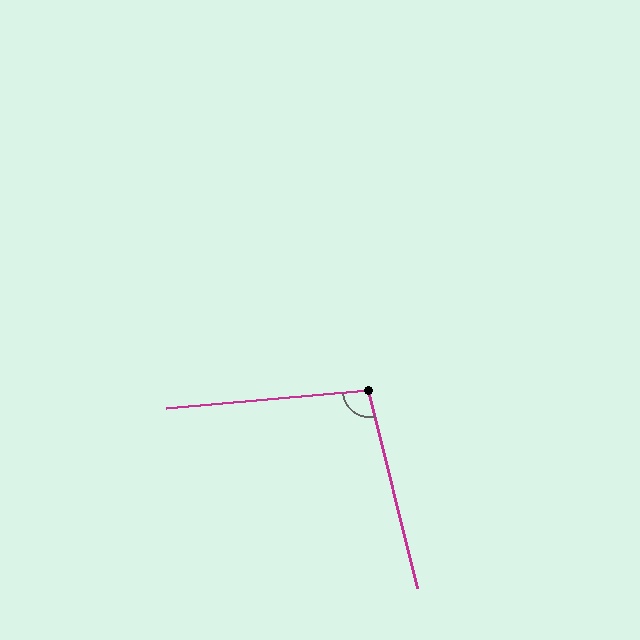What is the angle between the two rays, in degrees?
Approximately 99 degrees.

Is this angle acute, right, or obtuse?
It is obtuse.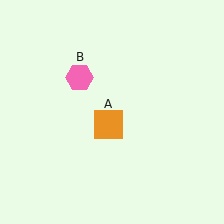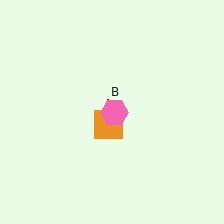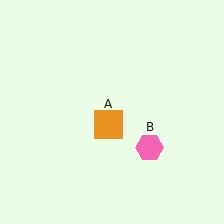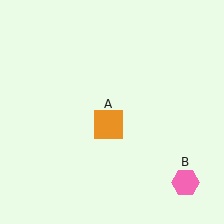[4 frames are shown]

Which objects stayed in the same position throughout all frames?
Orange square (object A) remained stationary.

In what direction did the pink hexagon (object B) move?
The pink hexagon (object B) moved down and to the right.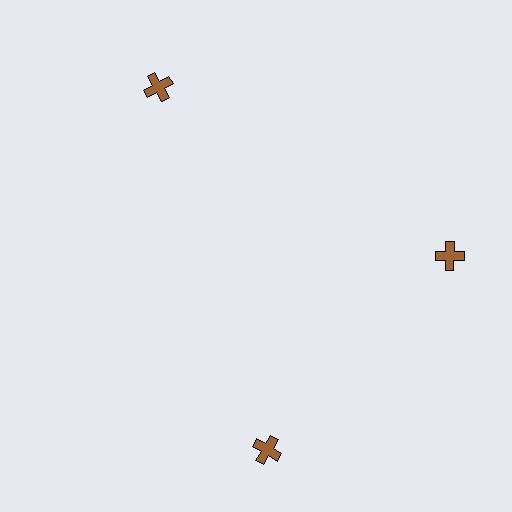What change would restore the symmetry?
The symmetry would be restored by rotating it back into even spacing with its neighbors so that all 3 crosses sit at equal angles and equal distance from the center.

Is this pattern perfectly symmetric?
No. The 3 brown crosses are arranged in a ring, but one element near the 7 o'clock position is rotated out of alignment along the ring, breaking the 3-fold rotational symmetry.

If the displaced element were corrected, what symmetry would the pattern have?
It would have 3-fold rotational symmetry — the pattern would map onto itself every 120 degrees.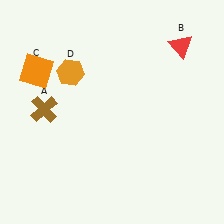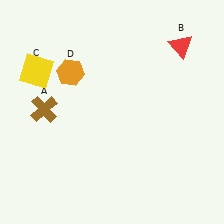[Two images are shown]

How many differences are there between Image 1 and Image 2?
There is 1 difference between the two images.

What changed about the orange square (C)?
In Image 1, C is orange. In Image 2, it changed to yellow.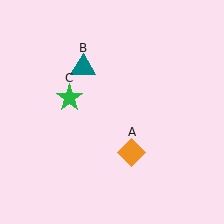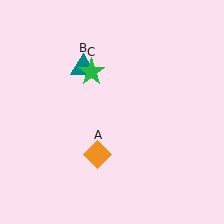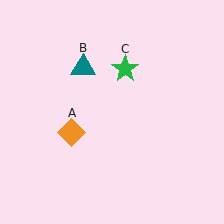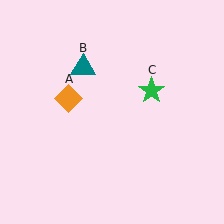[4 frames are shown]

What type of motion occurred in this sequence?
The orange diamond (object A), green star (object C) rotated clockwise around the center of the scene.